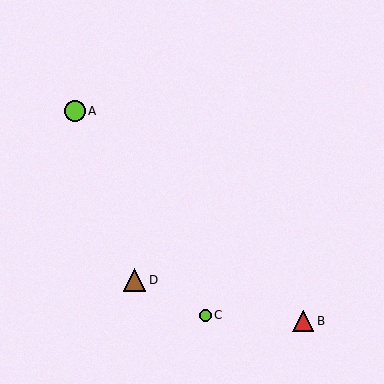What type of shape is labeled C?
Shape C is a lime circle.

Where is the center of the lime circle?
The center of the lime circle is at (205, 315).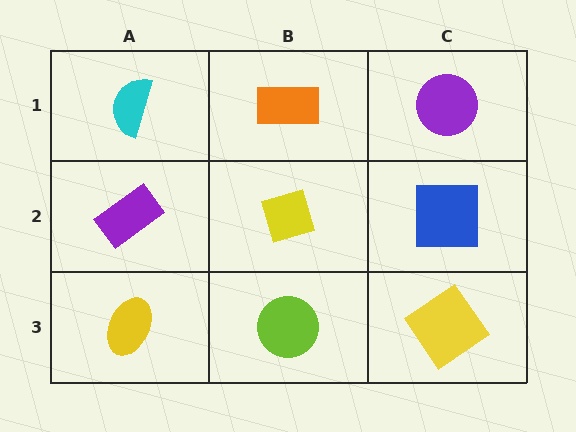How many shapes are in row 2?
3 shapes.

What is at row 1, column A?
A cyan semicircle.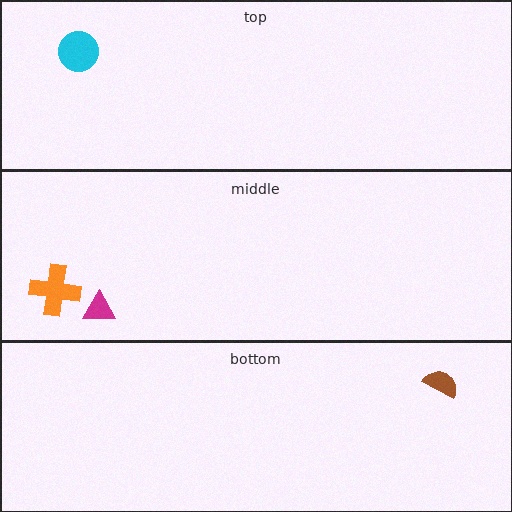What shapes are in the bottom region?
The brown semicircle.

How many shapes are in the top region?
1.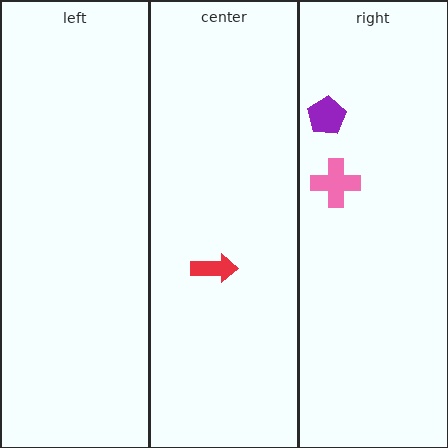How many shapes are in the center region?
1.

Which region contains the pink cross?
The right region.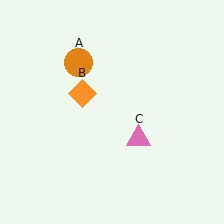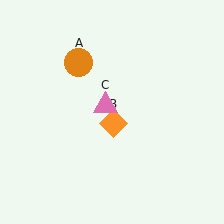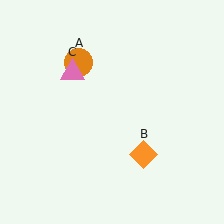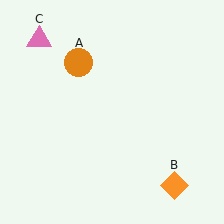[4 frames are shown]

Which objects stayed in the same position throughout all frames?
Orange circle (object A) remained stationary.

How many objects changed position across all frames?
2 objects changed position: orange diamond (object B), pink triangle (object C).